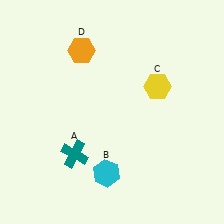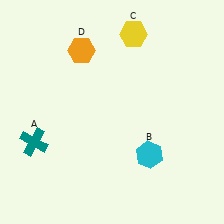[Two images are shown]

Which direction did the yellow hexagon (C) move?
The yellow hexagon (C) moved up.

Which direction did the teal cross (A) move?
The teal cross (A) moved left.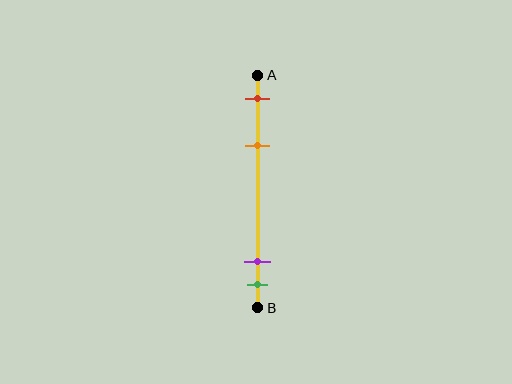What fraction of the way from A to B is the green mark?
The green mark is approximately 90% (0.9) of the way from A to B.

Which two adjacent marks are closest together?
The purple and green marks are the closest adjacent pair.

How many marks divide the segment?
There are 4 marks dividing the segment.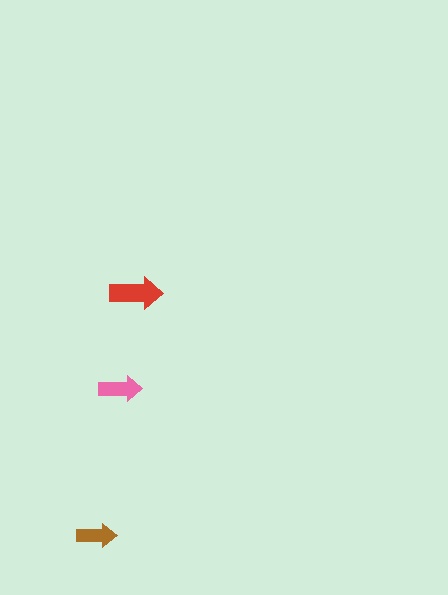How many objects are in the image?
There are 3 objects in the image.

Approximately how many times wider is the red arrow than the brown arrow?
About 1.5 times wider.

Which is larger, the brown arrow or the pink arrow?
The pink one.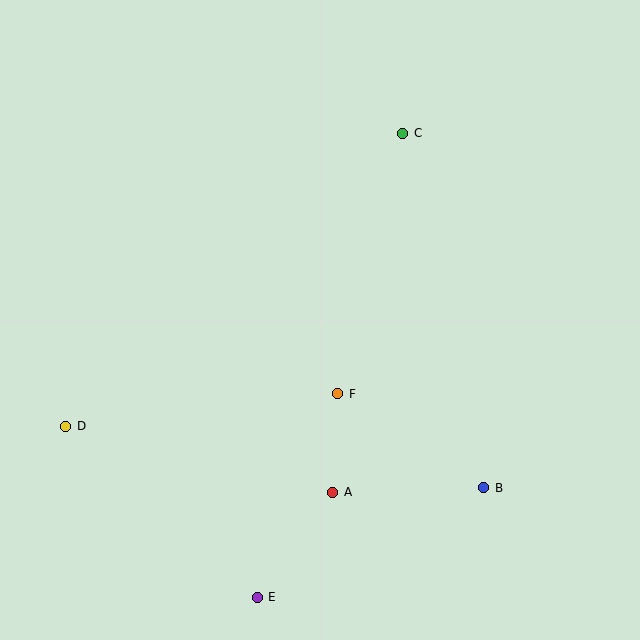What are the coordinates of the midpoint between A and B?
The midpoint between A and B is at (408, 490).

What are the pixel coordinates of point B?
Point B is at (484, 488).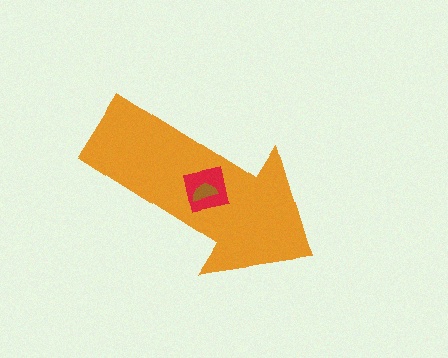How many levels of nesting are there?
3.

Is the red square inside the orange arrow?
Yes.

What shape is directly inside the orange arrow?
The red square.